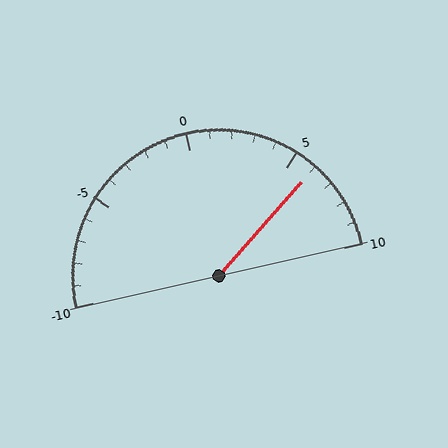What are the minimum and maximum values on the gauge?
The gauge ranges from -10 to 10.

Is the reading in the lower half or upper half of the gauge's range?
The reading is in the upper half of the range (-10 to 10).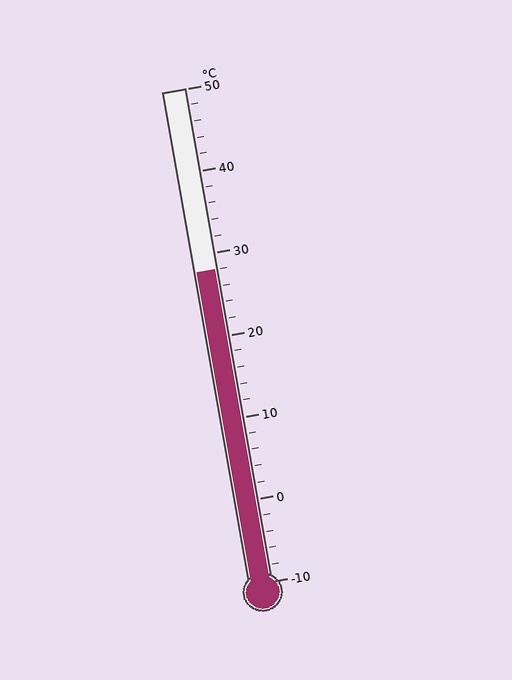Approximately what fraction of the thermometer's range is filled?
The thermometer is filled to approximately 65% of its range.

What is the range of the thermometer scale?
The thermometer scale ranges from -10°C to 50°C.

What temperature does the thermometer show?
The thermometer shows approximately 28°C.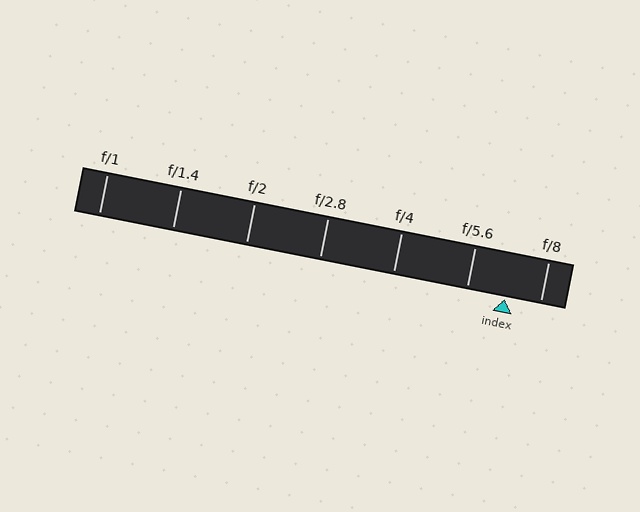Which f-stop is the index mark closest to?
The index mark is closest to f/8.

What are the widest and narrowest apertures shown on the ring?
The widest aperture shown is f/1 and the narrowest is f/8.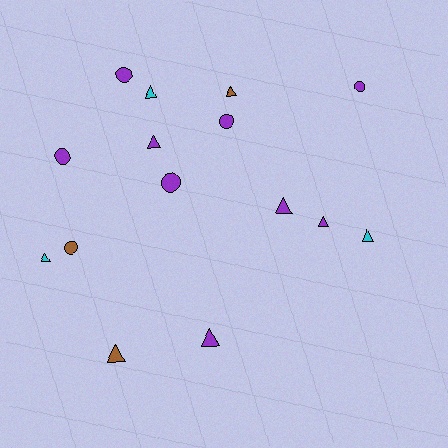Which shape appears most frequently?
Triangle, with 9 objects.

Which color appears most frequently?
Purple, with 9 objects.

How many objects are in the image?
There are 15 objects.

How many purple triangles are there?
There are 4 purple triangles.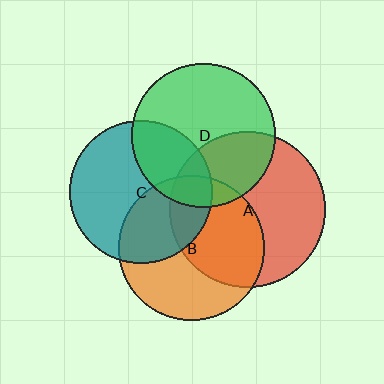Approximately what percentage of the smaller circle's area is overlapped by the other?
Approximately 30%.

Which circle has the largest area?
Circle A (red).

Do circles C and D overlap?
Yes.